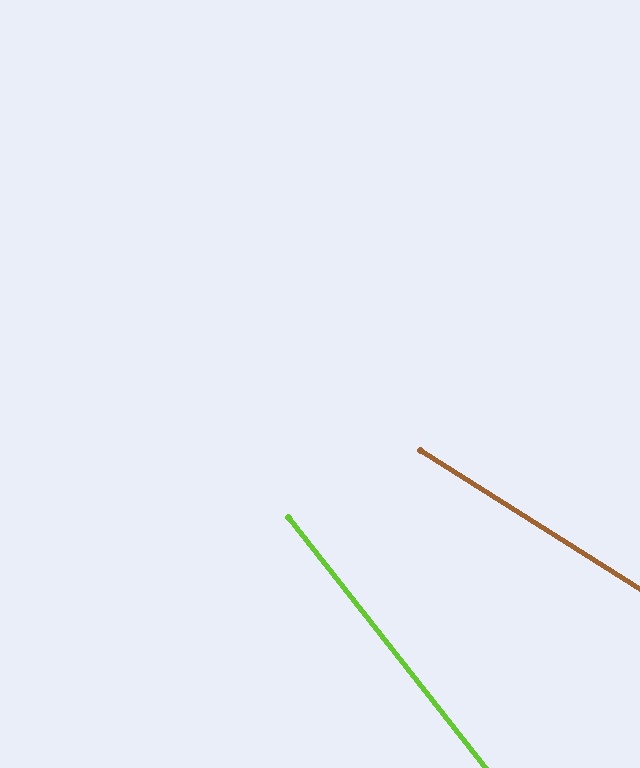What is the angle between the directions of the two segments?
Approximately 20 degrees.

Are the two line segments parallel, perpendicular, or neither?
Neither parallel nor perpendicular — they differ by about 20°.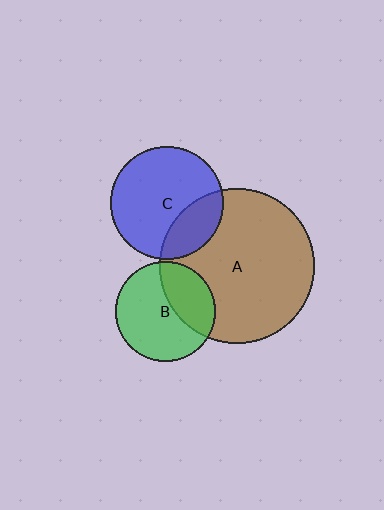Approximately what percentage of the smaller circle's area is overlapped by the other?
Approximately 35%.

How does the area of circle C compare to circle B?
Approximately 1.3 times.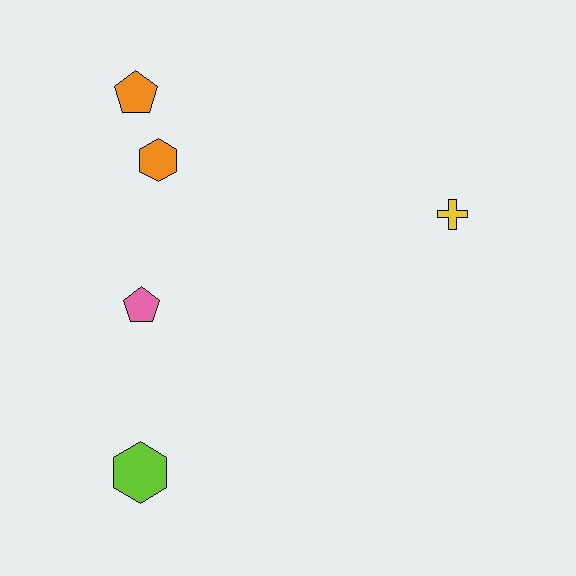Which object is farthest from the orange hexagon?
The lime hexagon is farthest from the orange hexagon.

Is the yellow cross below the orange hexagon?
Yes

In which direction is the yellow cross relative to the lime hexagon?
The yellow cross is to the right of the lime hexagon.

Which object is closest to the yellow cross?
The orange hexagon is closest to the yellow cross.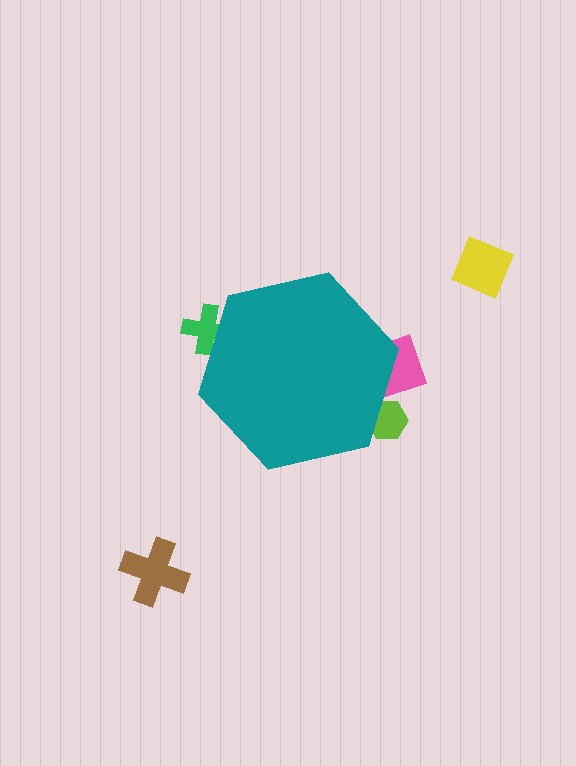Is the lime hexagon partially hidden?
Yes, the lime hexagon is partially hidden behind the teal hexagon.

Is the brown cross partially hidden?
No, the brown cross is fully visible.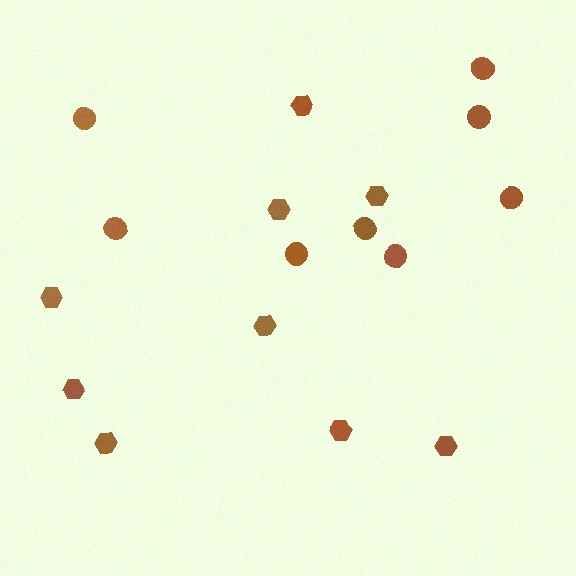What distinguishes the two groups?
There are 2 groups: one group of hexagons (9) and one group of circles (8).